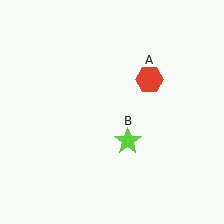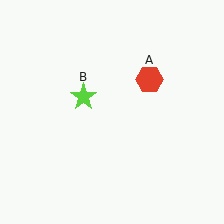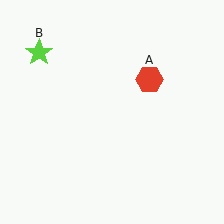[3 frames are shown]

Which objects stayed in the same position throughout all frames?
Red hexagon (object A) remained stationary.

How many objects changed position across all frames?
1 object changed position: lime star (object B).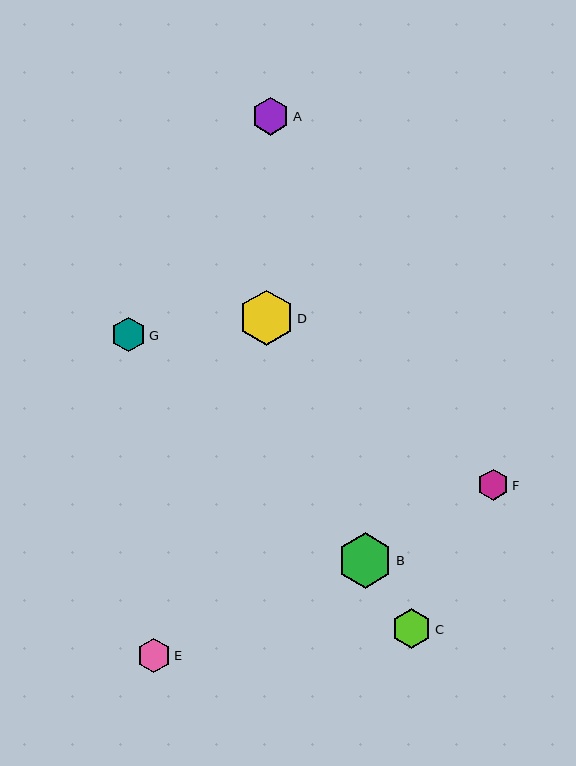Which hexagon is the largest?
Hexagon B is the largest with a size of approximately 55 pixels.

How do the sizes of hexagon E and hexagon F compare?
Hexagon E and hexagon F are approximately the same size.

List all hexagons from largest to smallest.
From largest to smallest: B, D, C, A, G, E, F.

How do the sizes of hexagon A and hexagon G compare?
Hexagon A and hexagon G are approximately the same size.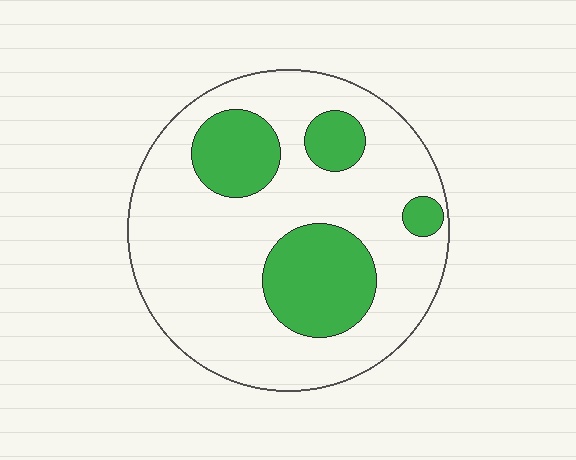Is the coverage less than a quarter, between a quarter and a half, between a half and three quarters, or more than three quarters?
Between a quarter and a half.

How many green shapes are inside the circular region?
4.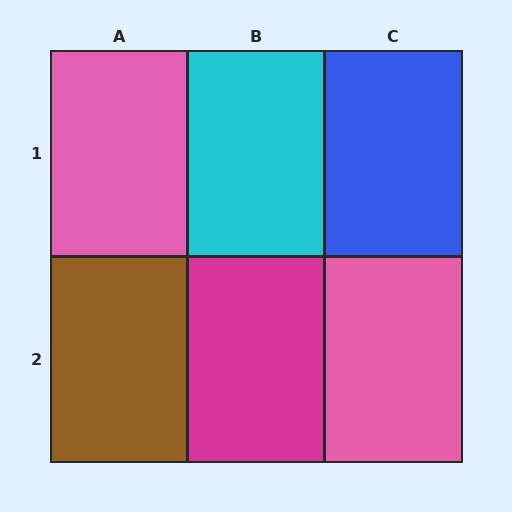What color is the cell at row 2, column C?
Pink.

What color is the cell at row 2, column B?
Magenta.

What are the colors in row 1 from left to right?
Pink, cyan, blue.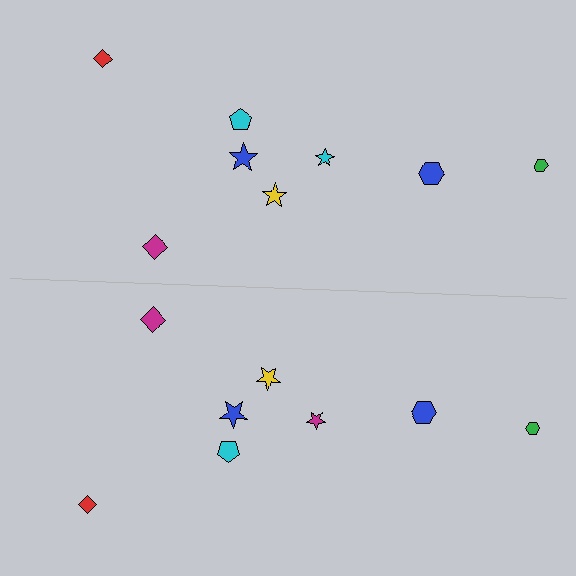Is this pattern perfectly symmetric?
No, the pattern is not perfectly symmetric. The magenta star on the bottom side breaks the symmetry — its mirror counterpart is cyan.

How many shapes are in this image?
There are 16 shapes in this image.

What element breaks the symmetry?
The magenta star on the bottom side breaks the symmetry — its mirror counterpart is cyan.